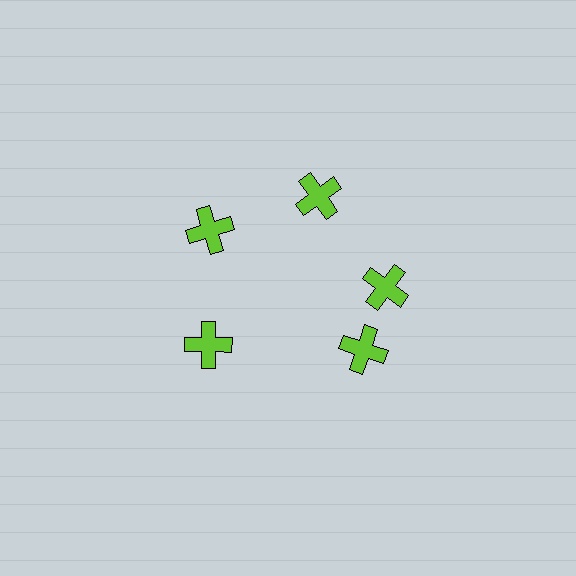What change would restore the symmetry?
The symmetry would be restored by rotating it back into even spacing with its neighbors so that all 5 crosses sit at equal angles and equal distance from the center.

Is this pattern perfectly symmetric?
No. The 5 lime crosses are arranged in a ring, but one element near the 5 o'clock position is rotated out of alignment along the ring, breaking the 5-fold rotational symmetry.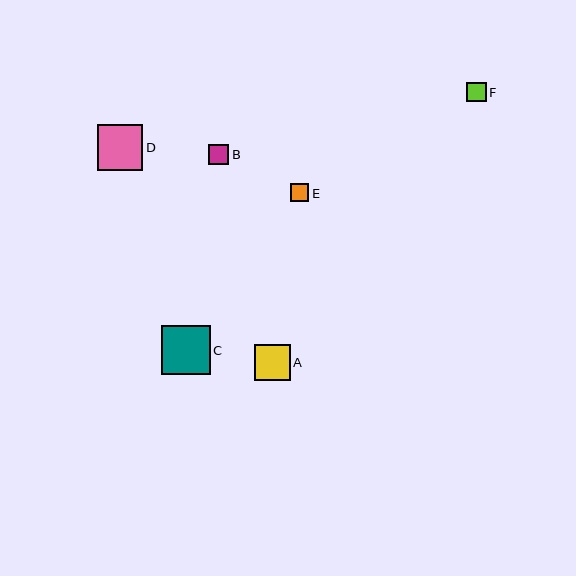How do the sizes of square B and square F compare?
Square B and square F are approximately the same size.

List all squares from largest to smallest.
From largest to smallest: C, D, A, B, F, E.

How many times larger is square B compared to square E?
Square B is approximately 1.1 times the size of square E.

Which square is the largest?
Square C is the largest with a size of approximately 49 pixels.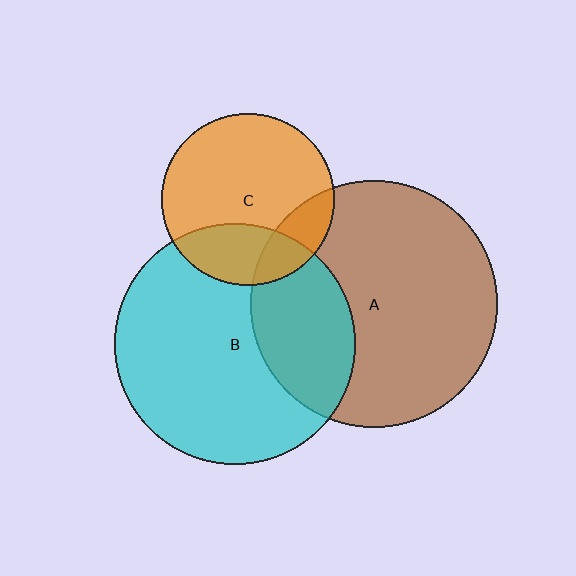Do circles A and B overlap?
Yes.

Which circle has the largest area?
Circle A (brown).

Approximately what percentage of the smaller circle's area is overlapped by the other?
Approximately 30%.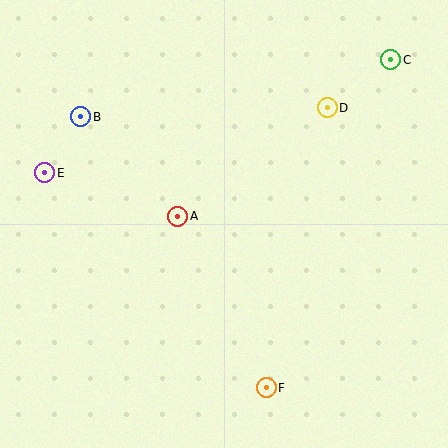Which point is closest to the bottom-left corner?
Point F is closest to the bottom-left corner.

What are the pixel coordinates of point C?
Point C is at (391, 60).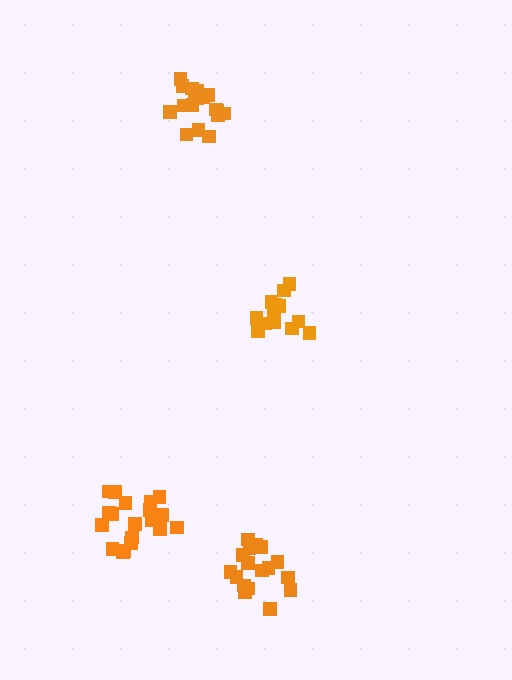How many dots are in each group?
Group 1: 13 dots, Group 2: 19 dots, Group 3: 17 dots, Group 4: 19 dots (68 total).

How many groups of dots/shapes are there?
There are 4 groups.